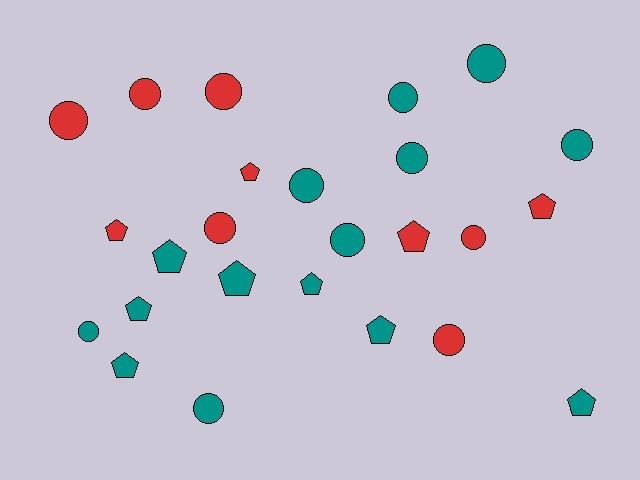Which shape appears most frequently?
Circle, with 14 objects.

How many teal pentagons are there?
There are 7 teal pentagons.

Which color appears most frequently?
Teal, with 15 objects.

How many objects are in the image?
There are 25 objects.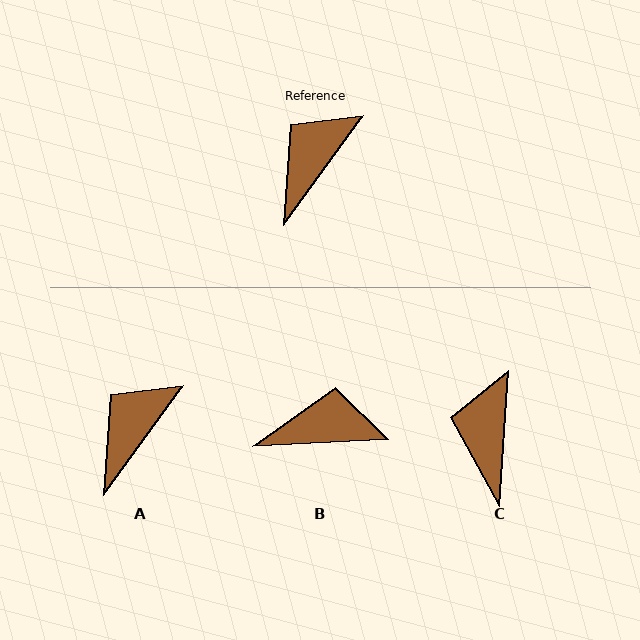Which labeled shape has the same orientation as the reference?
A.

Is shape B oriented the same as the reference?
No, it is off by about 51 degrees.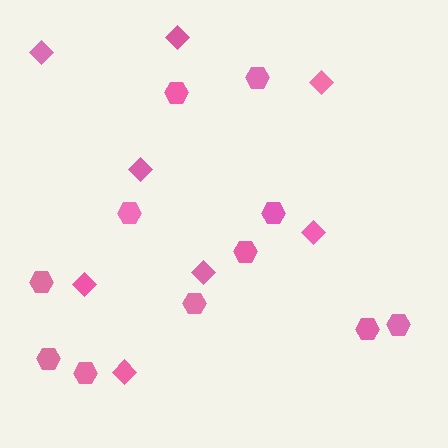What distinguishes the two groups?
There are 2 groups: one group of hexagons (11) and one group of diamonds (8).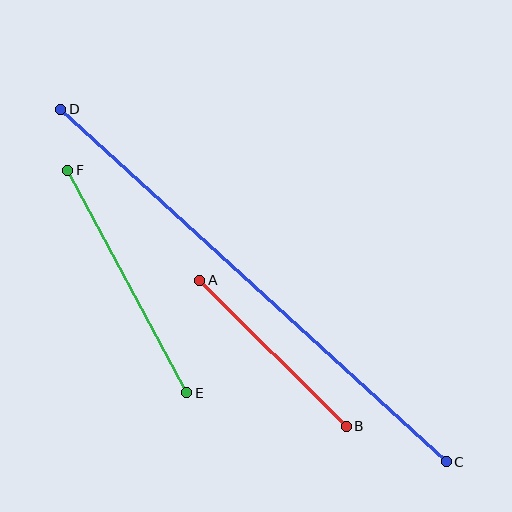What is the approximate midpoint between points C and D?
The midpoint is at approximately (253, 286) pixels.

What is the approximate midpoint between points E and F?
The midpoint is at approximately (127, 282) pixels.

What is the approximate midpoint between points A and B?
The midpoint is at approximately (273, 353) pixels.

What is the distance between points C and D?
The distance is approximately 522 pixels.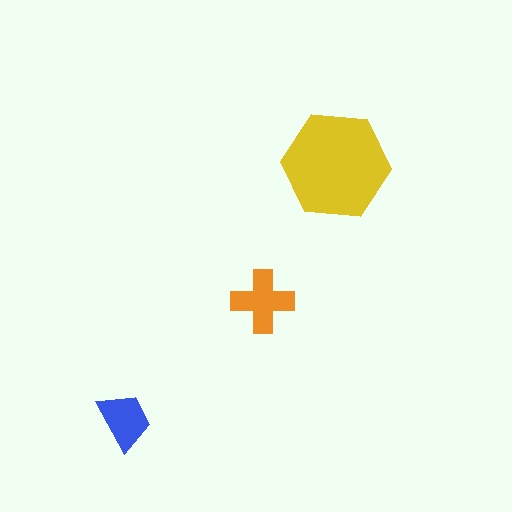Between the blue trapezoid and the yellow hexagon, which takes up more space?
The yellow hexagon.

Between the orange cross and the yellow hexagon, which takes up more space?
The yellow hexagon.